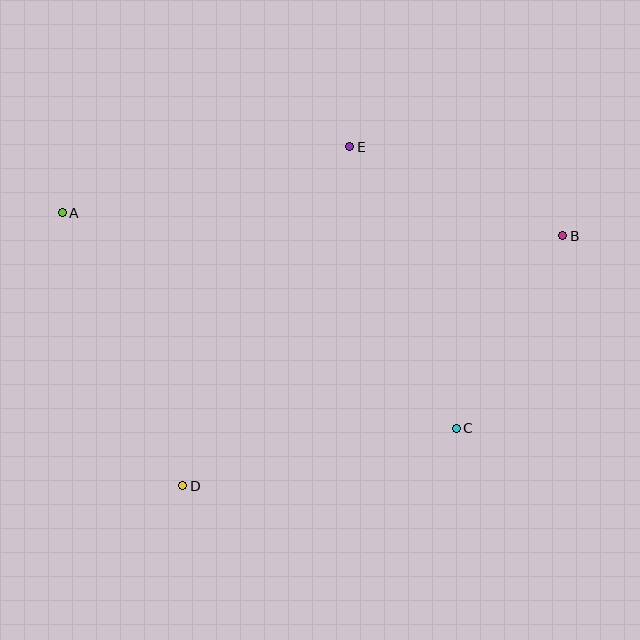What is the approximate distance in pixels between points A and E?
The distance between A and E is approximately 295 pixels.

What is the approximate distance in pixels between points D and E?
The distance between D and E is approximately 378 pixels.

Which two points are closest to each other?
Points B and C are closest to each other.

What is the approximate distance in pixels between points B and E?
The distance between B and E is approximately 231 pixels.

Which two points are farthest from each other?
Points A and B are farthest from each other.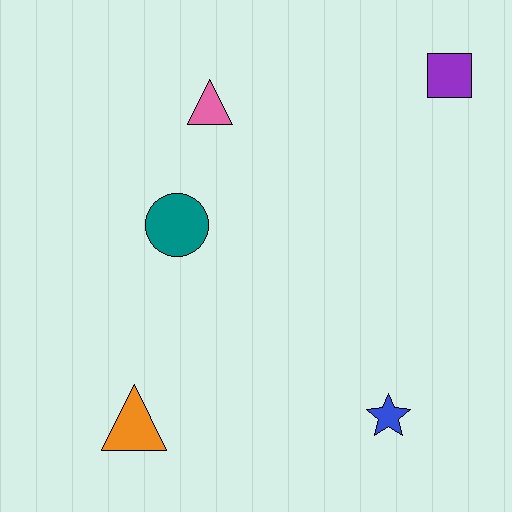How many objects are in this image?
There are 5 objects.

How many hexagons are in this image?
There are no hexagons.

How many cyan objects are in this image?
There are no cyan objects.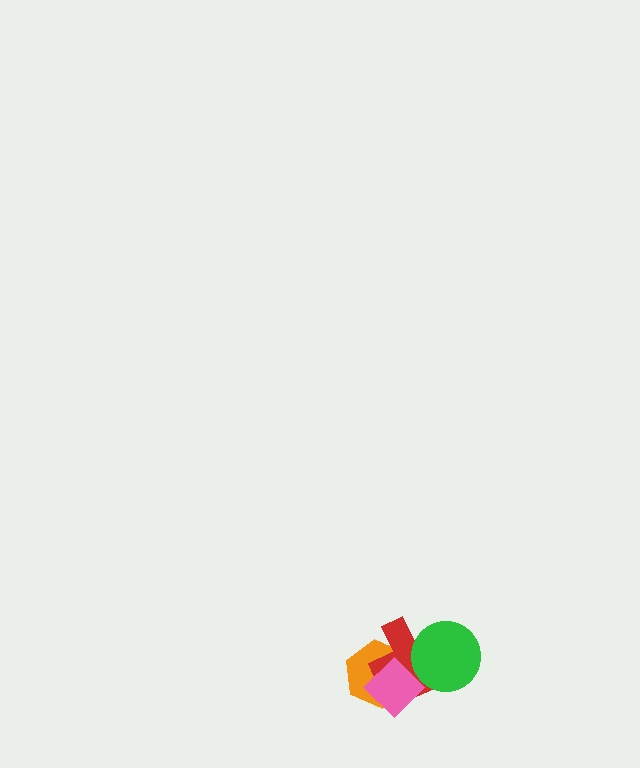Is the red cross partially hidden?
Yes, it is partially covered by another shape.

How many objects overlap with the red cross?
3 objects overlap with the red cross.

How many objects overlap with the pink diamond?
2 objects overlap with the pink diamond.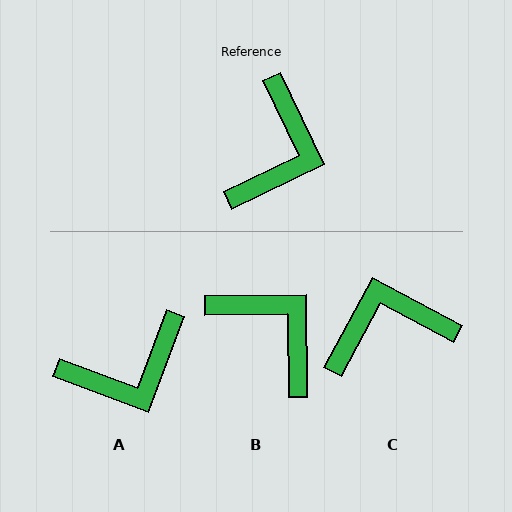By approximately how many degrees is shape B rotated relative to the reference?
Approximately 65 degrees counter-clockwise.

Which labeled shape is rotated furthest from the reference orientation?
C, about 126 degrees away.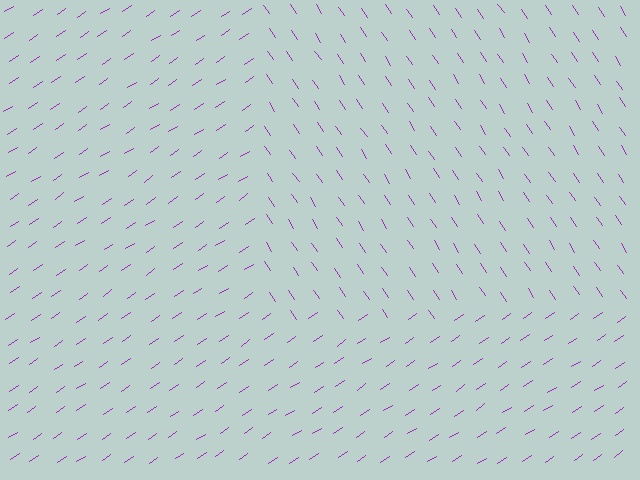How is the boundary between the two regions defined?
The boundary is defined purely by a change in line orientation (approximately 89 degrees difference). All lines are the same color and thickness.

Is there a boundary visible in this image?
Yes, there is a texture boundary formed by a change in line orientation.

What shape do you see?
I see a rectangle.